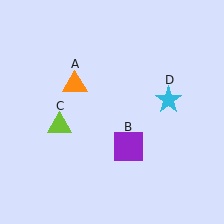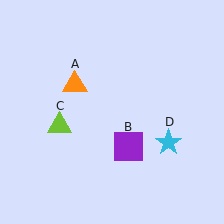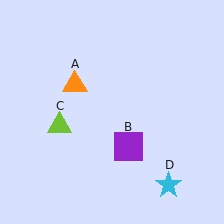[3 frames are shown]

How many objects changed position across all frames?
1 object changed position: cyan star (object D).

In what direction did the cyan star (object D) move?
The cyan star (object D) moved down.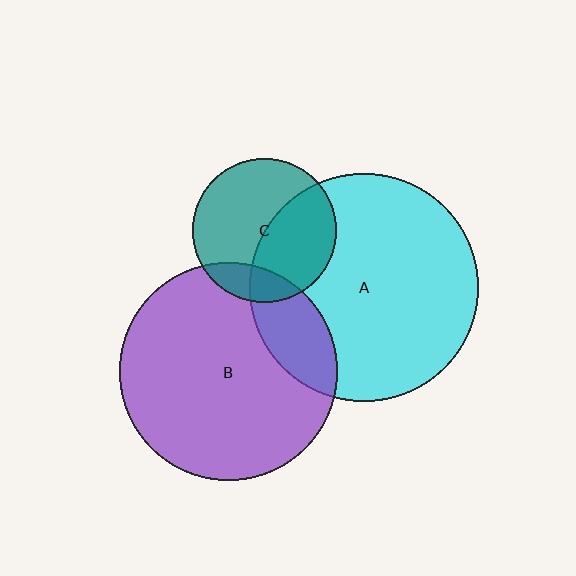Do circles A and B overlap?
Yes.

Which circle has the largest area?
Circle A (cyan).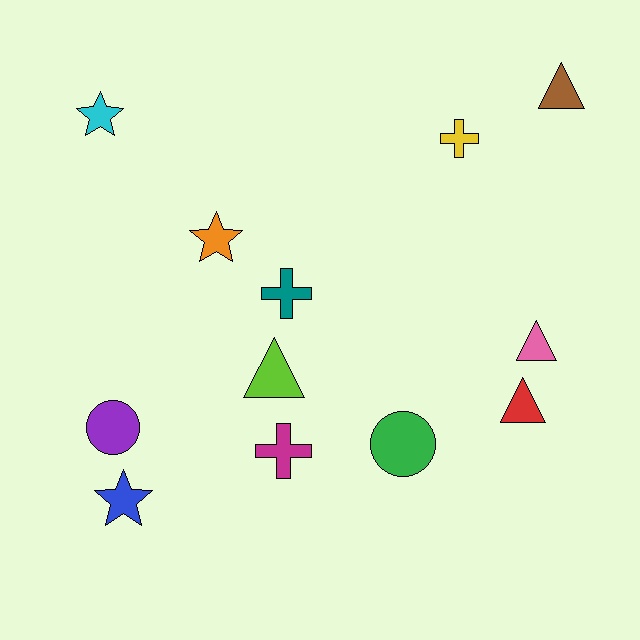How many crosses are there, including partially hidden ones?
There are 3 crosses.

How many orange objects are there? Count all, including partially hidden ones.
There is 1 orange object.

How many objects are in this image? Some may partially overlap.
There are 12 objects.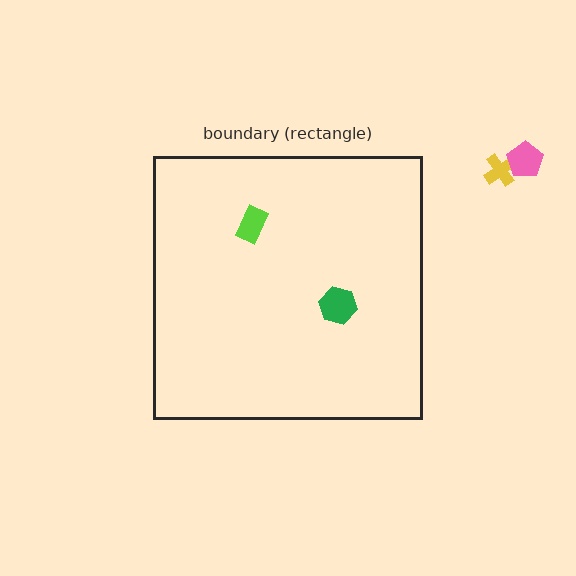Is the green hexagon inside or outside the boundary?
Inside.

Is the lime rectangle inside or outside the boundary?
Inside.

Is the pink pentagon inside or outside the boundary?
Outside.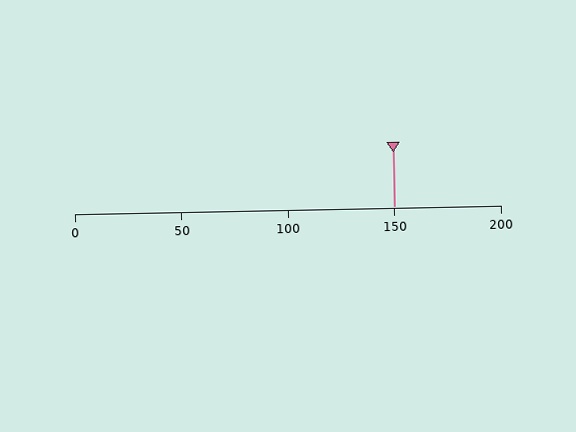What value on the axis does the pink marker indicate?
The marker indicates approximately 150.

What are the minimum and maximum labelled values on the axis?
The axis runs from 0 to 200.